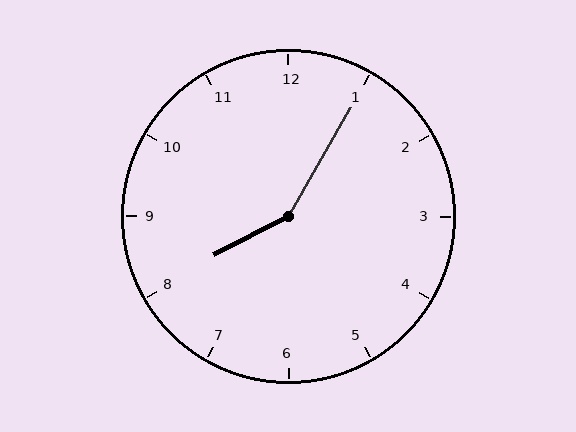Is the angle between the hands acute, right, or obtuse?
It is obtuse.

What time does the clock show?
8:05.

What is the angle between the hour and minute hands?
Approximately 148 degrees.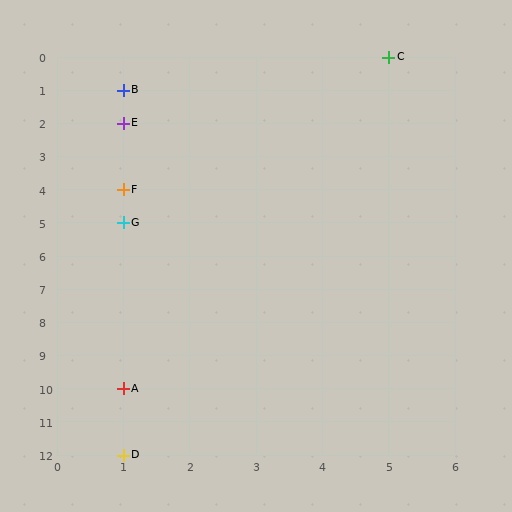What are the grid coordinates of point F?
Point F is at grid coordinates (1, 4).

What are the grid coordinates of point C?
Point C is at grid coordinates (5, 0).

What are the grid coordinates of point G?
Point G is at grid coordinates (1, 5).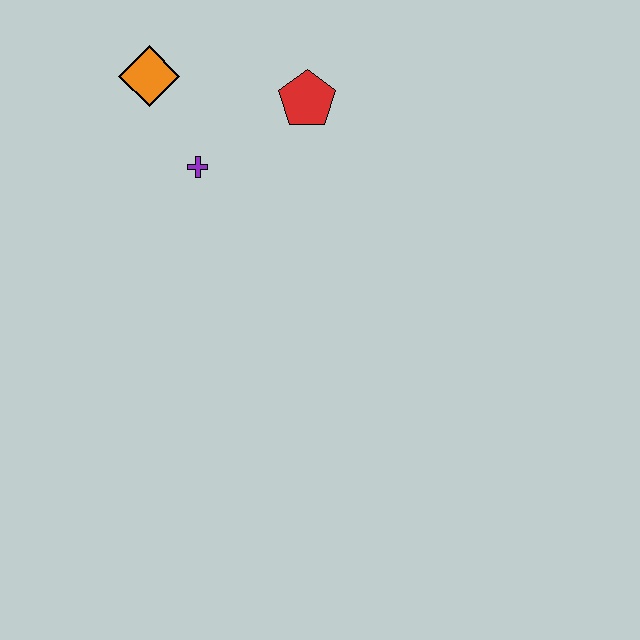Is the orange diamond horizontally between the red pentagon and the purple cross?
No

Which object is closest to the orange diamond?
The purple cross is closest to the orange diamond.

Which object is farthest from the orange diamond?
The red pentagon is farthest from the orange diamond.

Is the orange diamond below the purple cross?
No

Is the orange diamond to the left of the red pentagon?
Yes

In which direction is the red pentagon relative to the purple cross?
The red pentagon is to the right of the purple cross.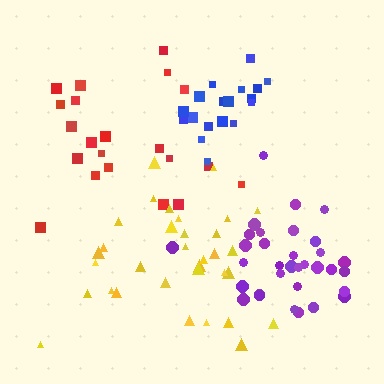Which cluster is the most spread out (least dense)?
Red.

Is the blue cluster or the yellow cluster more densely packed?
Blue.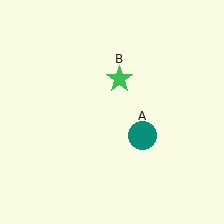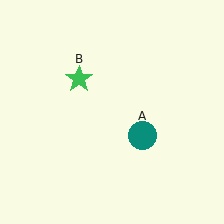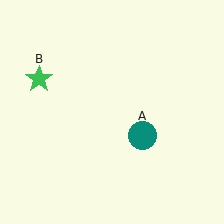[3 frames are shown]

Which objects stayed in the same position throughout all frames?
Teal circle (object A) remained stationary.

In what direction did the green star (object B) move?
The green star (object B) moved left.